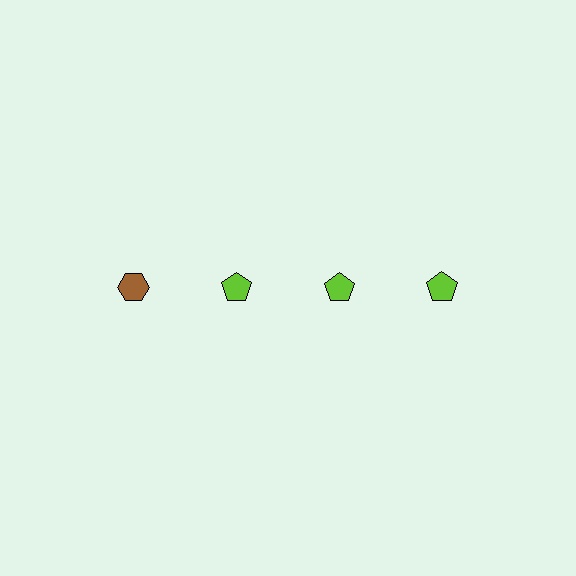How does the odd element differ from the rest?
It differs in both color (brown instead of lime) and shape (hexagon instead of pentagon).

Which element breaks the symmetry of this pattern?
The brown hexagon in the top row, leftmost column breaks the symmetry. All other shapes are lime pentagons.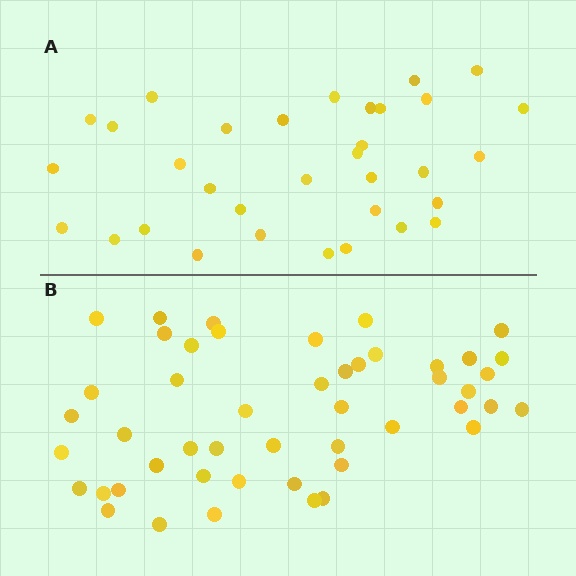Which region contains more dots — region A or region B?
Region B (the bottom region) has more dots.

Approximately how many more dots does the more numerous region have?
Region B has approximately 15 more dots than region A.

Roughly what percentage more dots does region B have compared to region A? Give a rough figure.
About 45% more.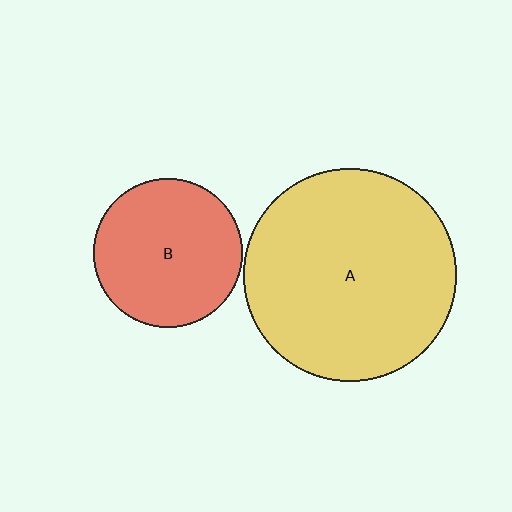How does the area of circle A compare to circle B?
Approximately 2.1 times.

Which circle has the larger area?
Circle A (yellow).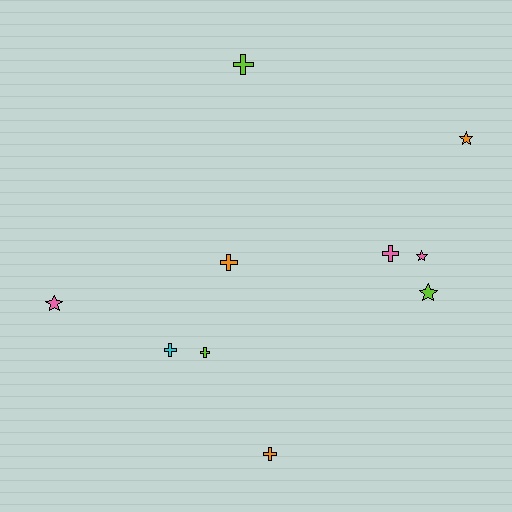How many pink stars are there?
There are 2 pink stars.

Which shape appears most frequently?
Cross, with 6 objects.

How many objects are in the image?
There are 10 objects.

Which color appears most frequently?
Orange, with 3 objects.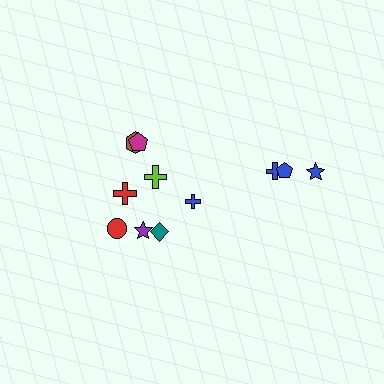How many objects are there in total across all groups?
There are 11 objects.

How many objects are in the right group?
There are 4 objects.